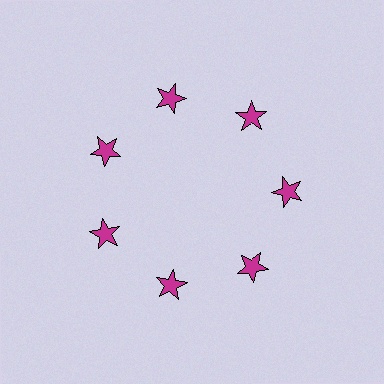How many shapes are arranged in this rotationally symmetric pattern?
There are 7 shapes, arranged in 7 groups of 1.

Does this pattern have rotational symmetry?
Yes, this pattern has 7-fold rotational symmetry. It looks the same after rotating 51 degrees around the center.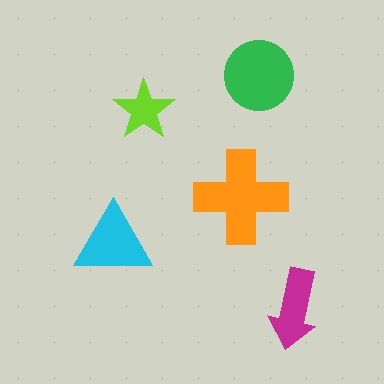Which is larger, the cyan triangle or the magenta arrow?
The cyan triangle.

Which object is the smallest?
The lime star.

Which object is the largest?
The orange cross.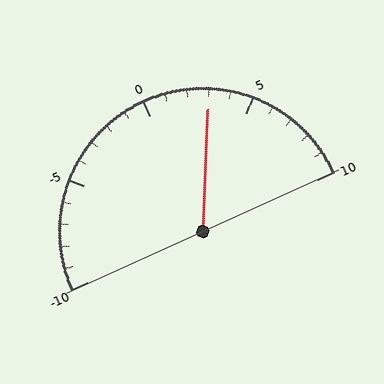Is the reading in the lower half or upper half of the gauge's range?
The reading is in the upper half of the range (-10 to 10).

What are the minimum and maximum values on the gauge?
The gauge ranges from -10 to 10.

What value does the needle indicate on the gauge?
The needle indicates approximately 3.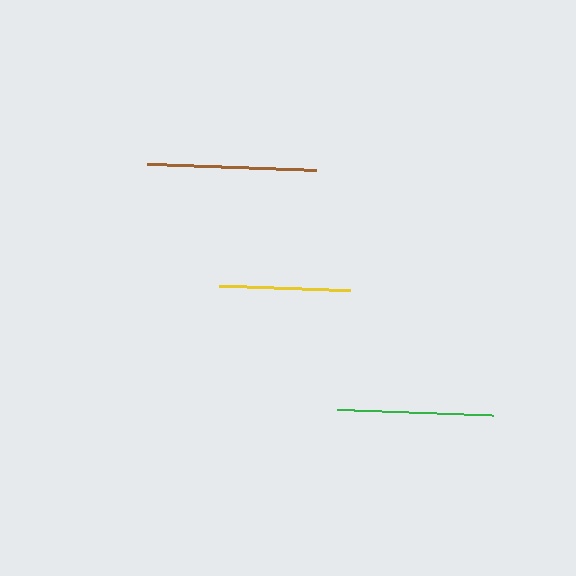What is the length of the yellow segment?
The yellow segment is approximately 131 pixels long.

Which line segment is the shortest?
The yellow line is the shortest at approximately 131 pixels.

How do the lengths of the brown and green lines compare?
The brown and green lines are approximately the same length.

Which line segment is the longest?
The brown line is the longest at approximately 169 pixels.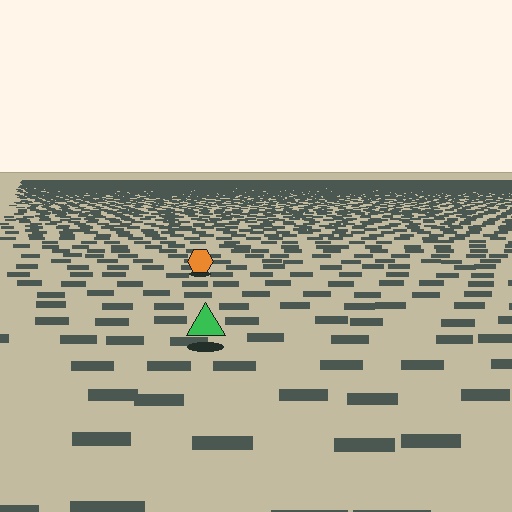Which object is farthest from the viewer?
The orange hexagon is farthest from the viewer. It appears smaller and the ground texture around it is denser.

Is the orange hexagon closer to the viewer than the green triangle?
No. The green triangle is closer — you can tell from the texture gradient: the ground texture is coarser near it.